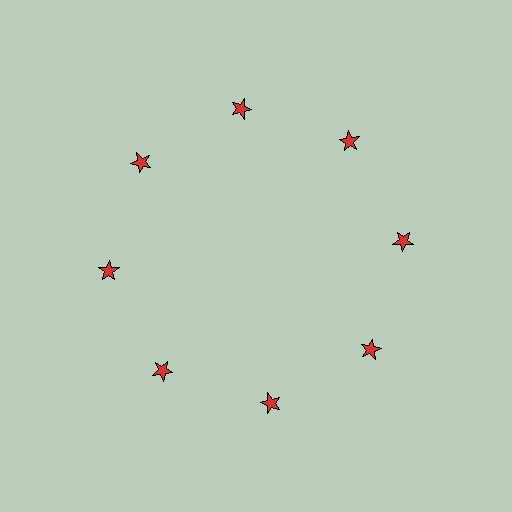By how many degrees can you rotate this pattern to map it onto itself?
The pattern maps onto itself every 45 degrees of rotation.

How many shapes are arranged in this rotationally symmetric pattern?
There are 8 shapes, arranged in 8 groups of 1.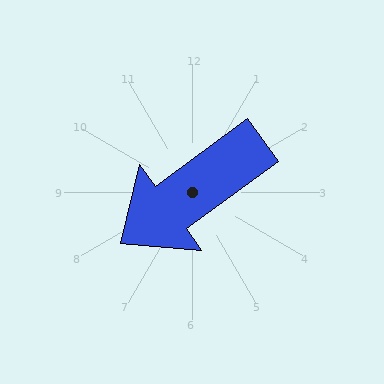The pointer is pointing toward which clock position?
Roughly 8 o'clock.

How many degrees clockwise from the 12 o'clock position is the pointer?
Approximately 234 degrees.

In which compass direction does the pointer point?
Southwest.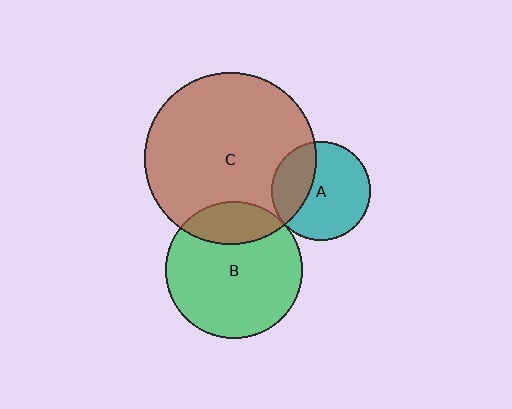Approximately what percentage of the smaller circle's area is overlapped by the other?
Approximately 30%.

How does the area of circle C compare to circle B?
Approximately 1.6 times.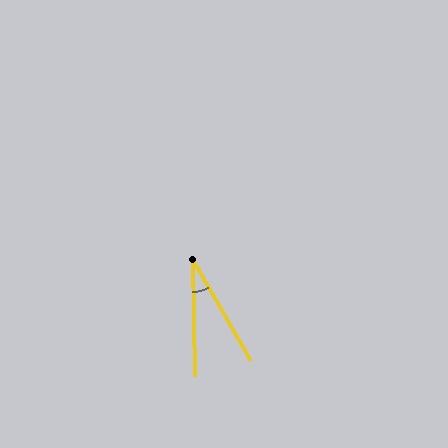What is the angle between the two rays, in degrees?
Approximately 29 degrees.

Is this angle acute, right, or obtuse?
It is acute.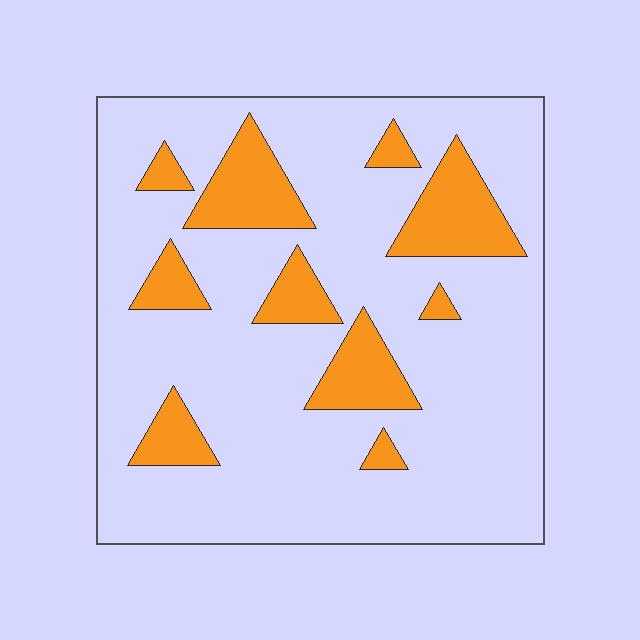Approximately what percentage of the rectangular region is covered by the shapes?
Approximately 20%.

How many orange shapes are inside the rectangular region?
10.